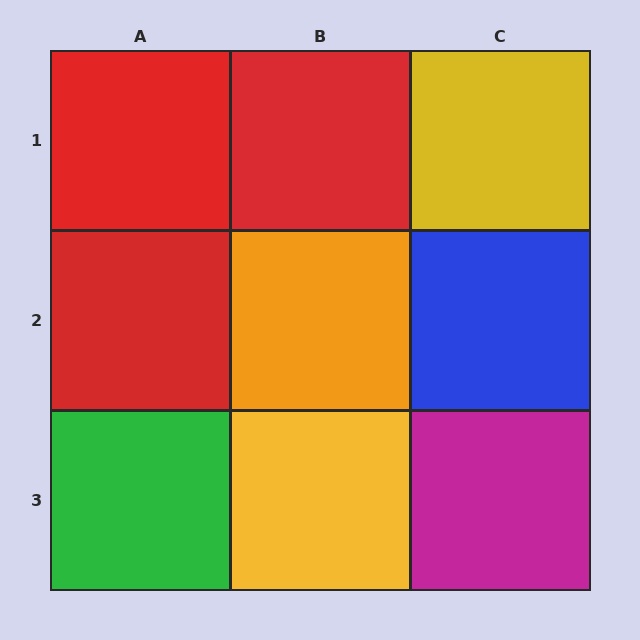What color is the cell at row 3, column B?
Yellow.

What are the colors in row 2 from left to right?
Red, orange, blue.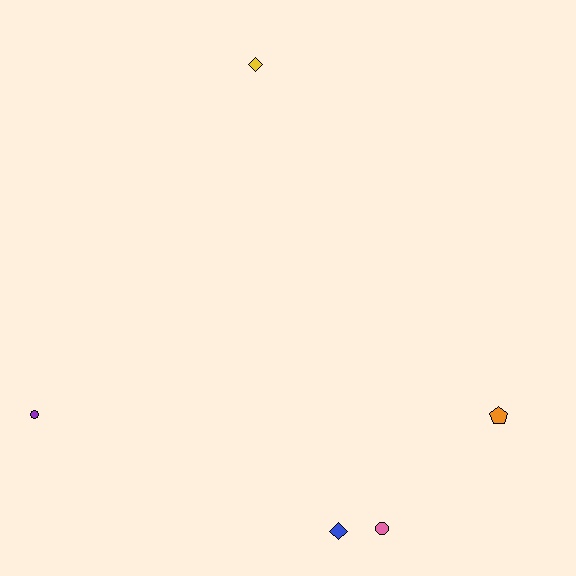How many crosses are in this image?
There are no crosses.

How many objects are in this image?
There are 5 objects.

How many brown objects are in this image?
There are no brown objects.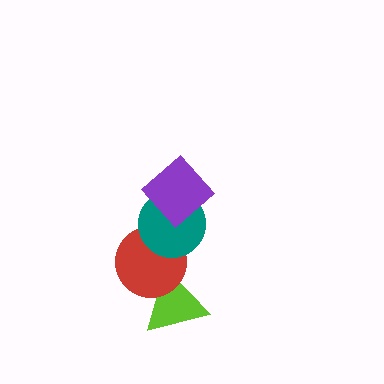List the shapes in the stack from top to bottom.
From top to bottom: the purple diamond, the teal circle, the red circle, the lime triangle.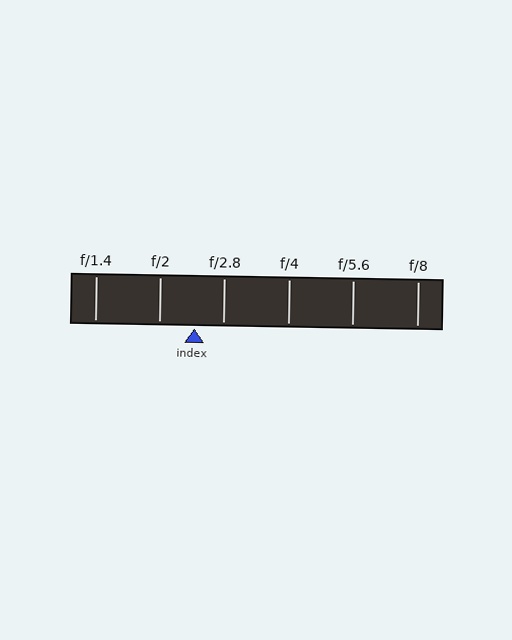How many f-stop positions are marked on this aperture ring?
There are 6 f-stop positions marked.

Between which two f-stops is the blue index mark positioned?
The index mark is between f/2 and f/2.8.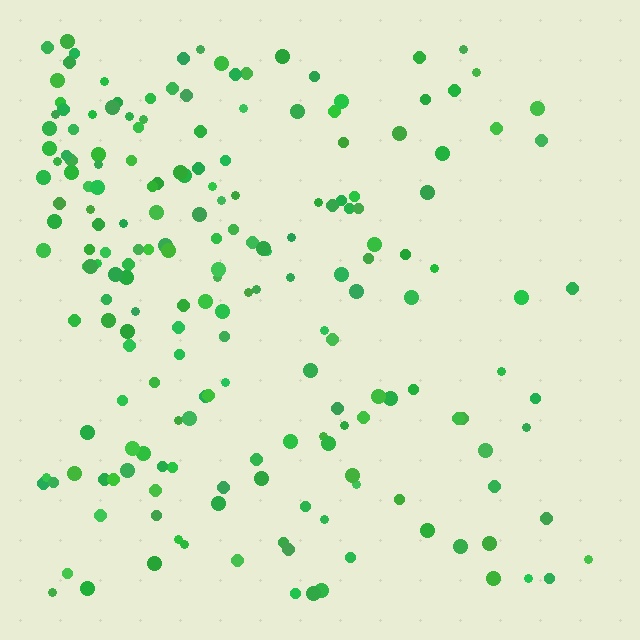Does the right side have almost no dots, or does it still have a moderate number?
Still a moderate number, just noticeably fewer than the left.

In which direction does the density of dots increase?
From right to left, with the left side densest.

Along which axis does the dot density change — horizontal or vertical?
Horizontal.